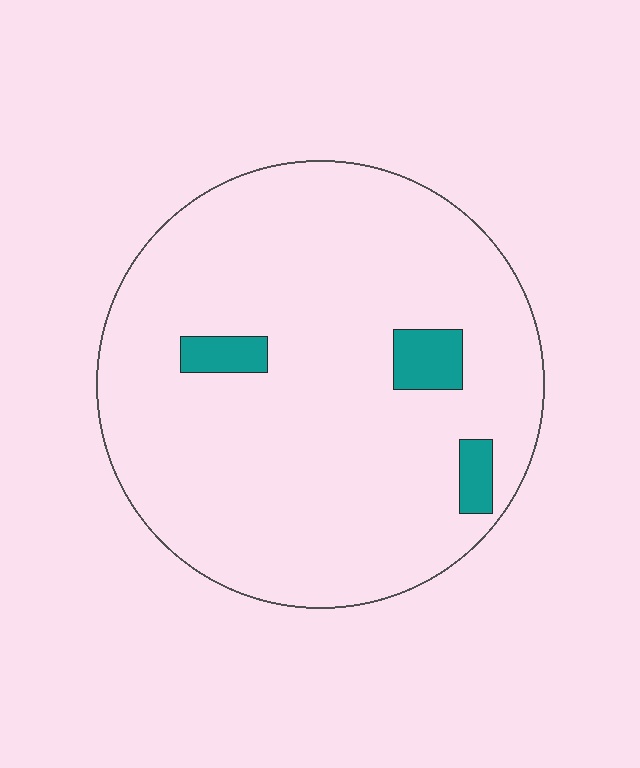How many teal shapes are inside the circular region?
3.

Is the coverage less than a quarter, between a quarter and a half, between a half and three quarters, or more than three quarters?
Less than a quarter.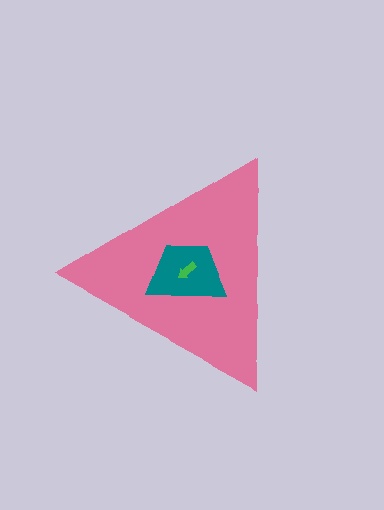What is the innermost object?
The green arrow.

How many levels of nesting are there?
3.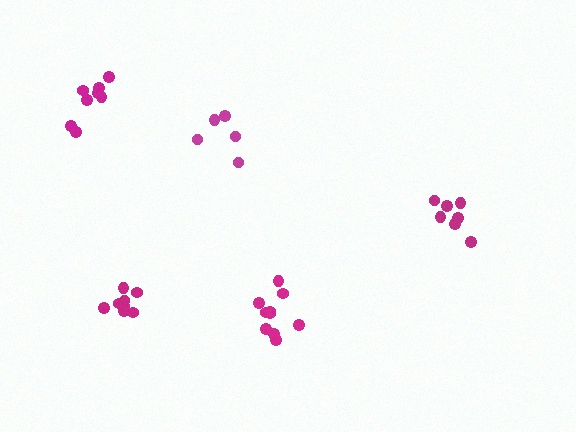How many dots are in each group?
Group 1: 8 dots, Group 2: 10 dots, Group 3: 5 dots, Group 4: 8 dots, Group 5: 7 dots (38 total).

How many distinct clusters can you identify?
There are 5 distinct clusters.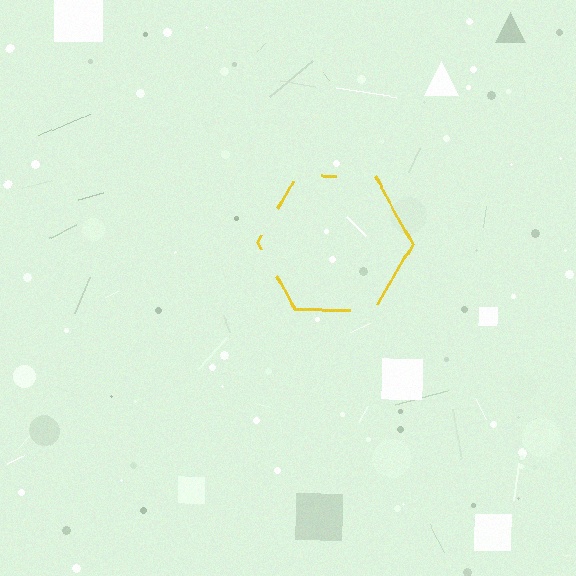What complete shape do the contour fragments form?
The contour fragments form a hexagon.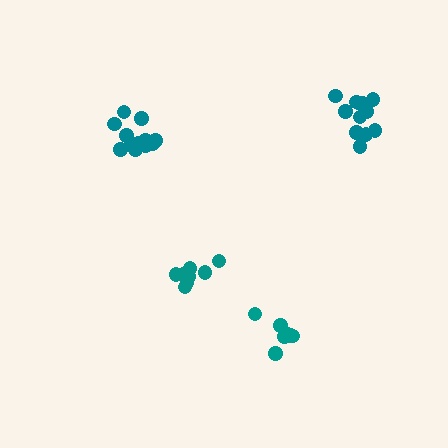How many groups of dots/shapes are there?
There are 4 groups.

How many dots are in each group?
Group 1: 12 dots, Group 2: 12 dots, Group 3: 7 dots, Group 4: 8 dots (39 total).